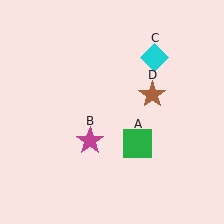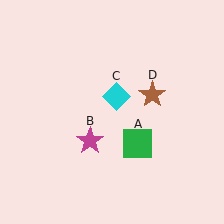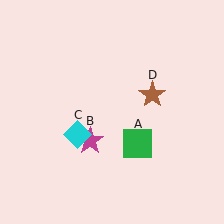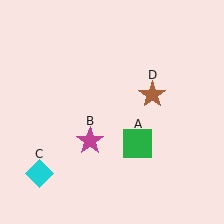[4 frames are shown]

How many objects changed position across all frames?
1 object changed position: cyan diamond (object C).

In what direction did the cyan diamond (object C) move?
The cyan diamond (object C) moved down and to the left.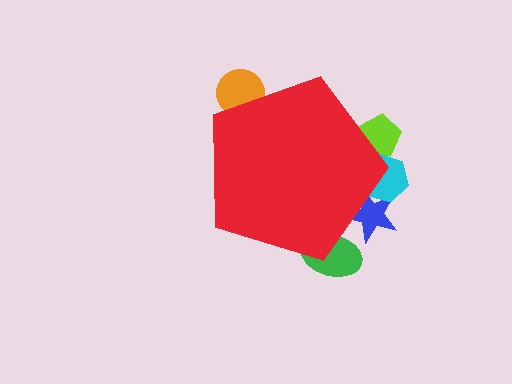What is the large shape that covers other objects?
A red pentagon.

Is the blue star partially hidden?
Yes, the blue star is partially hidden behind the red pentagon.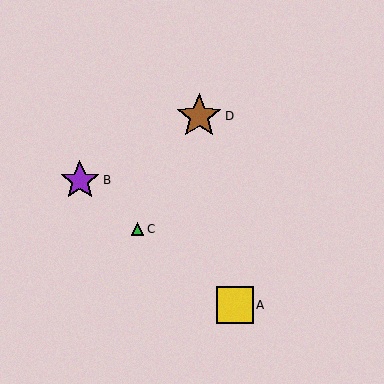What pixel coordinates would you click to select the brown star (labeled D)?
Click at (199, 116) to select the brown star D.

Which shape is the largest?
The brown star (labeled D) is the largest.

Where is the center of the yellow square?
The center of the yellow square is at (235, 305).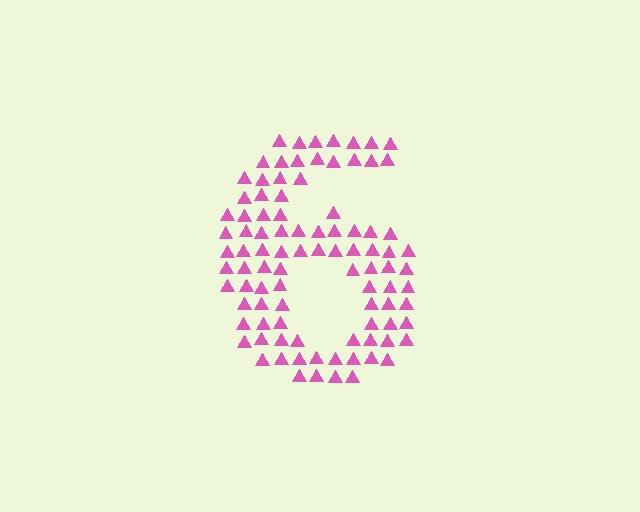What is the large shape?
The large shape is the digit 6.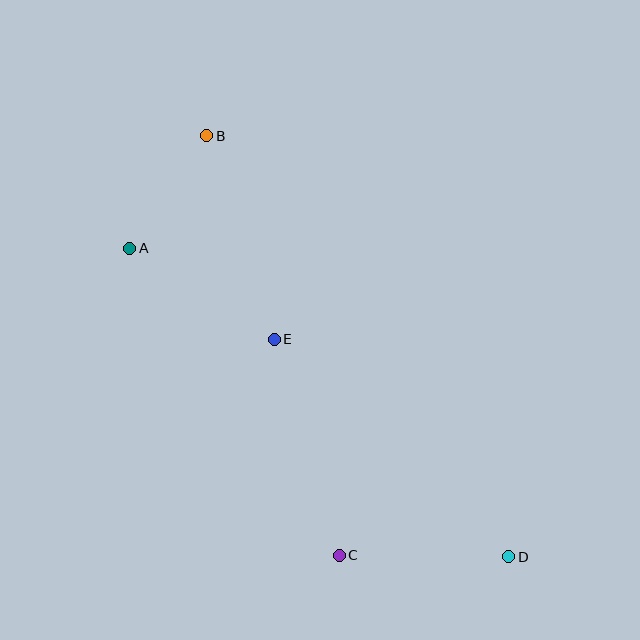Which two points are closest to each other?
Points A and B are closest to each other.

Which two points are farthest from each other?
Points B and D are farthest from each other.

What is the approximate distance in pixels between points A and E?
The distance between A and E is approximately 171 pixels.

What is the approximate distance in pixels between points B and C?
The distance between B and C is approximately 440 pixels.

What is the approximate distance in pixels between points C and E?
The distance between C and E is approximately 225 pixels.